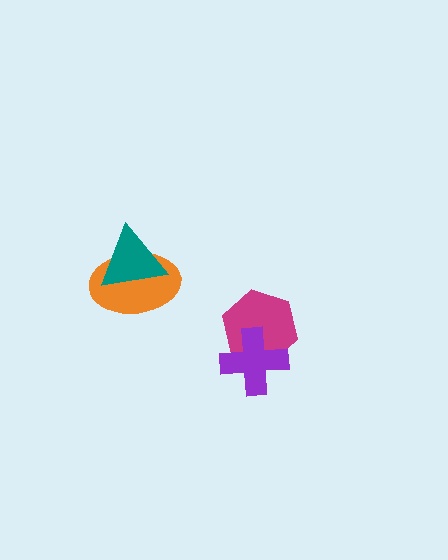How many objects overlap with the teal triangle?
1 object overlaps with the teal triangle.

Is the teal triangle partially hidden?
No, no other shape covers it.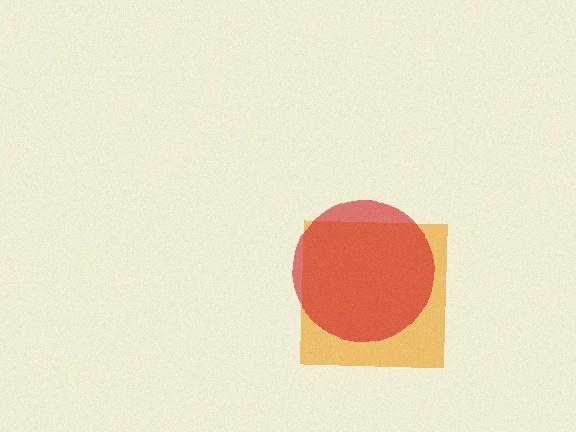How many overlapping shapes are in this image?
There are 2 overlapping shapes in the image.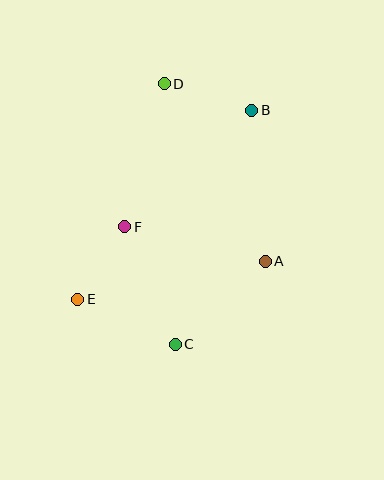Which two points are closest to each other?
Points E and F are closest to each other.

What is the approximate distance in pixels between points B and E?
The distance between B and E is approximately 257 pixels.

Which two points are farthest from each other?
Points C and D are farthest from each other.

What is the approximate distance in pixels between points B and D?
The distance between B and D is approximately 91 pixels.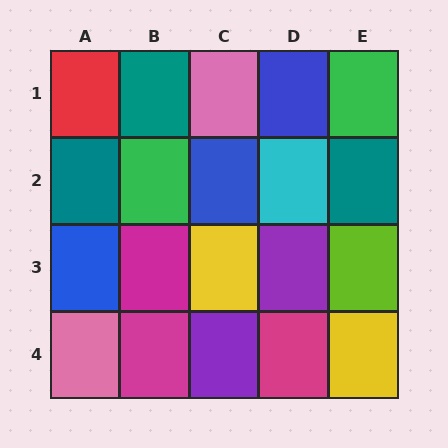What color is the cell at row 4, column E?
Yellow.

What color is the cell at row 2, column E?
Teal.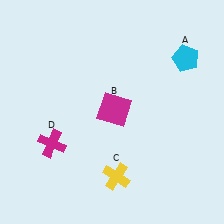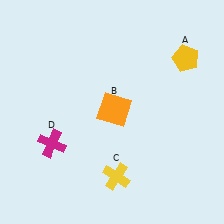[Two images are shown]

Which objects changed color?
A changed from cyan to yellow. B changed from magenta to orange.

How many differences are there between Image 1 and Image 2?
There are 2 differences between the two images.